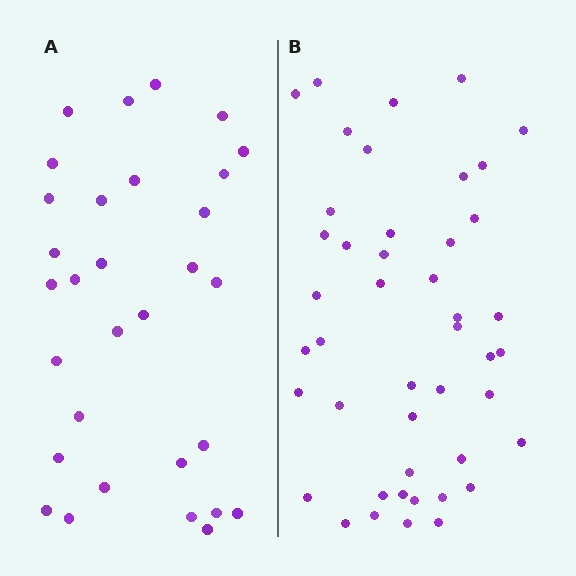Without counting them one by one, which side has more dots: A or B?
Region B (the right region) has more dots.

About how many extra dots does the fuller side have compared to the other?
Region B has approximately 15 more dots than region A.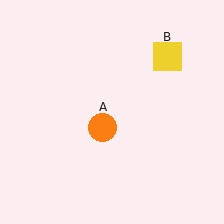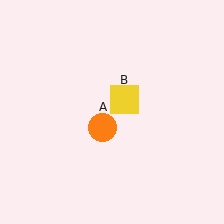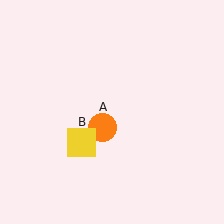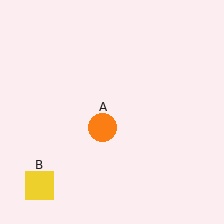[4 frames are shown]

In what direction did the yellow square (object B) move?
The yellow square (object B) moved down and to the left.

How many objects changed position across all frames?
1 object changed position: yellow square (object B).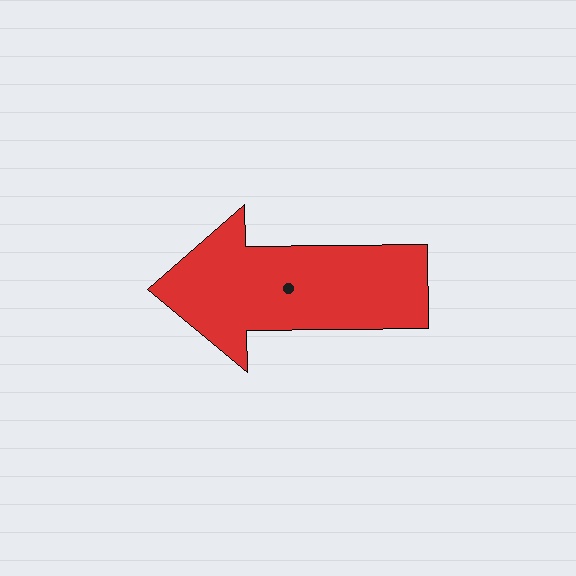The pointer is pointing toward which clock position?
Roughly 9 o'clock.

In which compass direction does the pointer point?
West.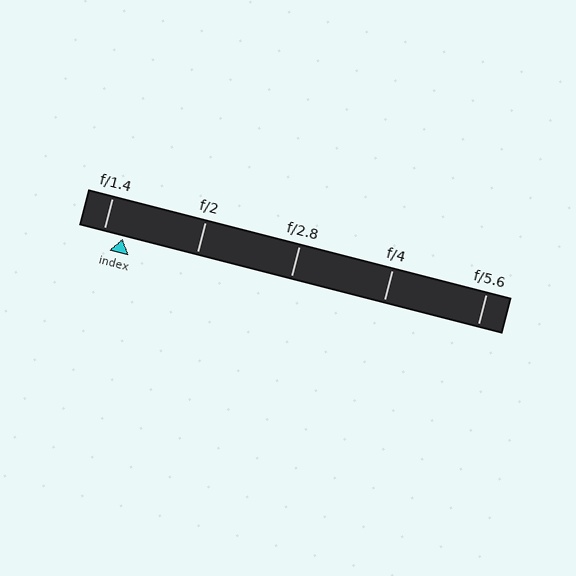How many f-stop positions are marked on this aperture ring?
There are 5 f-stop positions marked.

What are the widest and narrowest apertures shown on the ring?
The widest aperture shown is f/1.4 and the narrowest is f/5.6.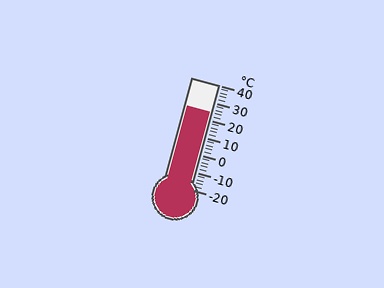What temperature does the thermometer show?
The thermometer shows approximately 24°C.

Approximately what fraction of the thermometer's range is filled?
The thermometer is filled to approximately 75% of its range.